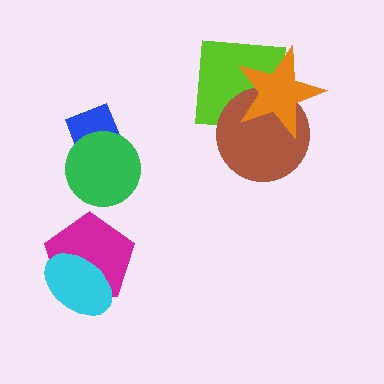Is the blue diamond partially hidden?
Yes, it is partially covered by another shape.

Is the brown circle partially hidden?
Yes, it is partially covered by another shape.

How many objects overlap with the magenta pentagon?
1 object overlaps with the magenta pentagon.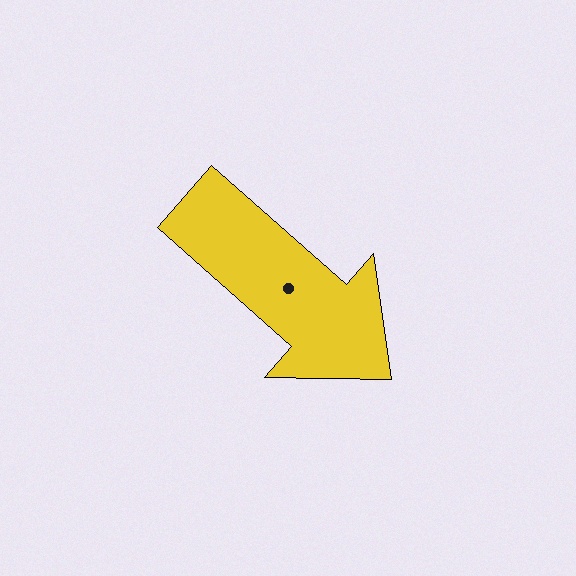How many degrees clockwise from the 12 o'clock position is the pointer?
Approximately 131 degrees.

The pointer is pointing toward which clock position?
Roughly 4 o'clock.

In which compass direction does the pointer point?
Southeast.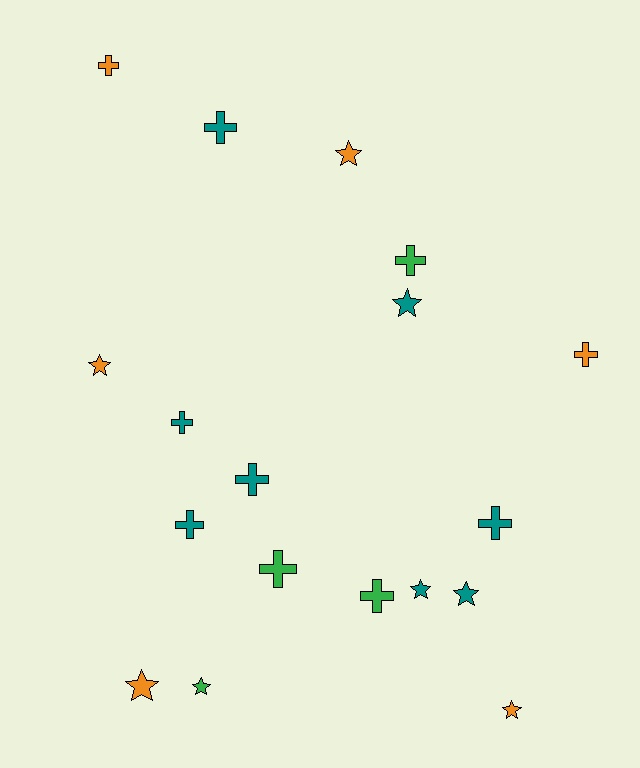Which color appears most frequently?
Teal, with 8 objects.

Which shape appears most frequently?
Cross, with 10 objects.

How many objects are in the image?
There are 18 objects.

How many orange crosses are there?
There are 2 orange crosses.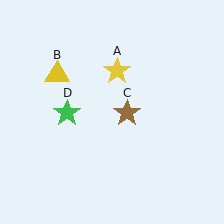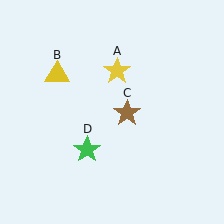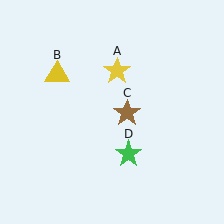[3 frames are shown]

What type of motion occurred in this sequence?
The green star (object D) rotated counterclockwise around the center of the scene.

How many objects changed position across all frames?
1 object changed position: green star (object D).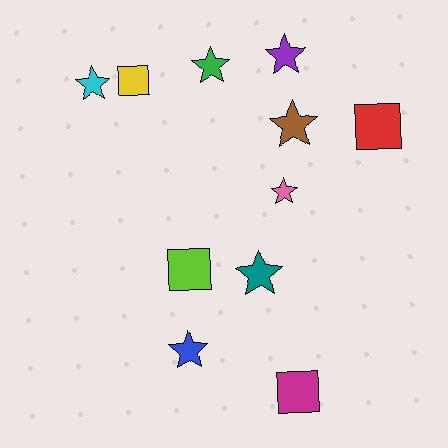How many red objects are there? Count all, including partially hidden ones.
There is 1 red object.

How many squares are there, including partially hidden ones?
There are 4 squares.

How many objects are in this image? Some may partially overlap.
There are 11 objects.